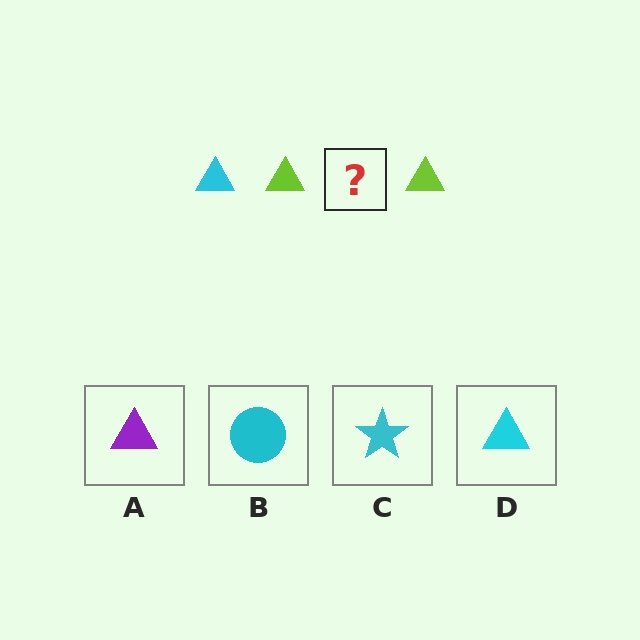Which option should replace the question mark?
Option D.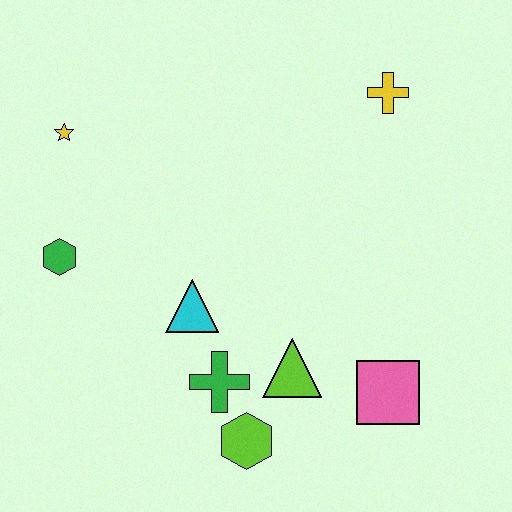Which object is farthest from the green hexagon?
The yellow cross is farthest from the green hexagon.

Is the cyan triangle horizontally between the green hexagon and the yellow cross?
Yes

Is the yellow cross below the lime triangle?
No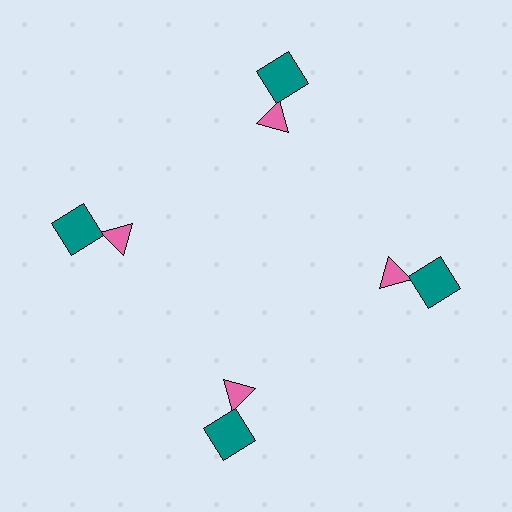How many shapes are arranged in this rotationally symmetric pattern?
There are 8 shapes, arranged in 4 groups of 2.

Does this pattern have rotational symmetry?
Yes, this pattern has 4-fold rotational symmetry. It looks the same after rotating 90 degrees around the center.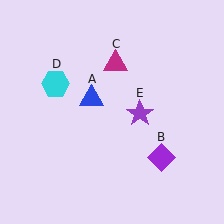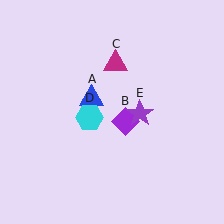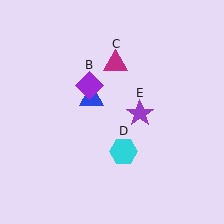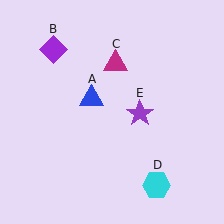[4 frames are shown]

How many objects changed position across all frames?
2 objects changed position: purple diamond (object B), cyan hexagon (object D).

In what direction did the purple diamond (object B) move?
The purple diamond (object B) moved up and to the left.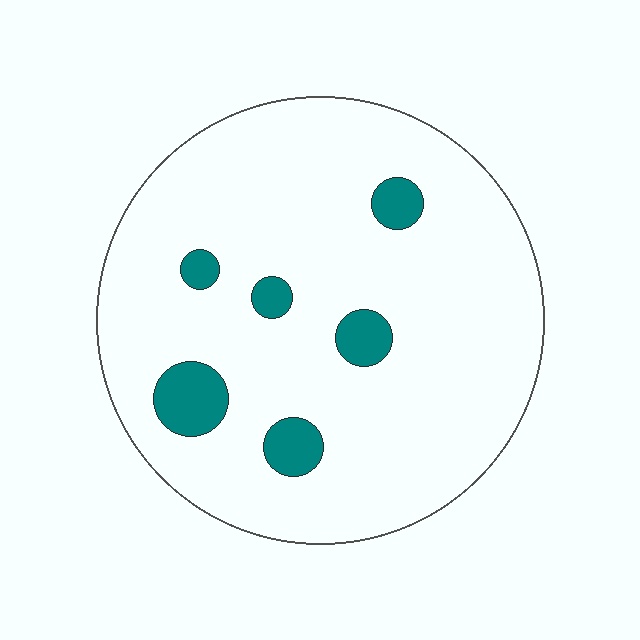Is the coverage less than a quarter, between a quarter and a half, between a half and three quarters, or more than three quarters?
Less than a quarter.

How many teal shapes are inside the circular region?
6.